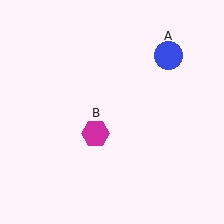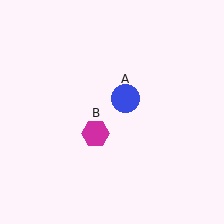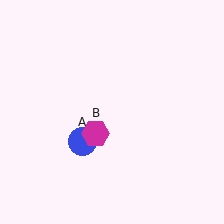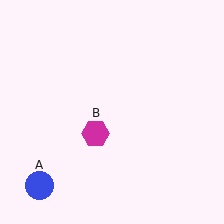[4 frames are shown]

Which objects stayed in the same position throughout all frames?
Magenta hexagon (object B) remained stationary.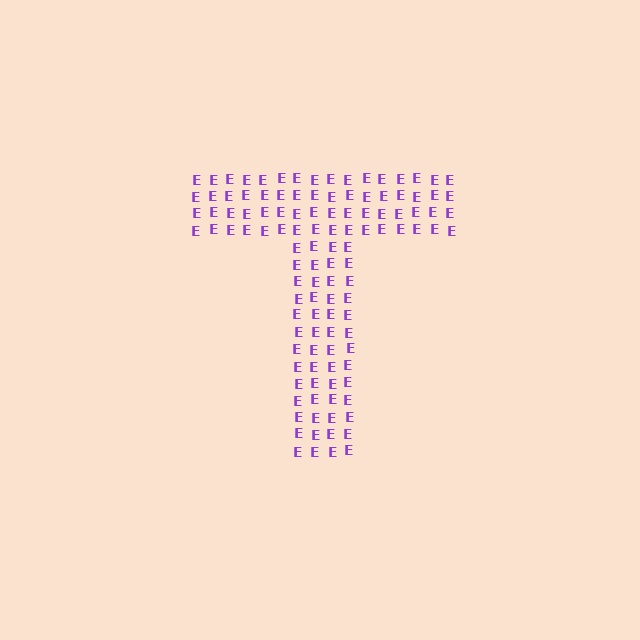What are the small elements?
The small elements are letter E's.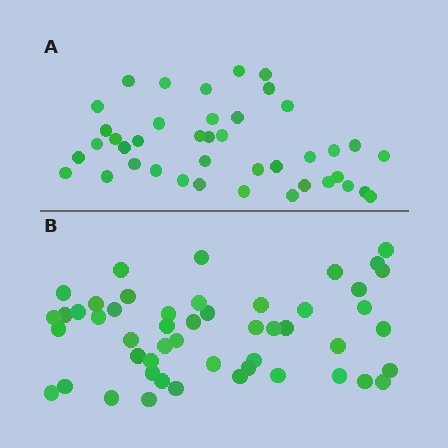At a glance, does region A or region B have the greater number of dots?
Region B (the bottom region) has more dots.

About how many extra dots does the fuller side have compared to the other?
Region B has roughly 8 or so more dots than region A.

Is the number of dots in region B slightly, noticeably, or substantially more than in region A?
Region B has only slightly more — the two regions are fairly close. The ratio is roughly 1.2 to 1.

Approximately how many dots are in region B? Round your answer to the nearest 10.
About 50 dots.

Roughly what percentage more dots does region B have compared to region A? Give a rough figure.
About 20% more.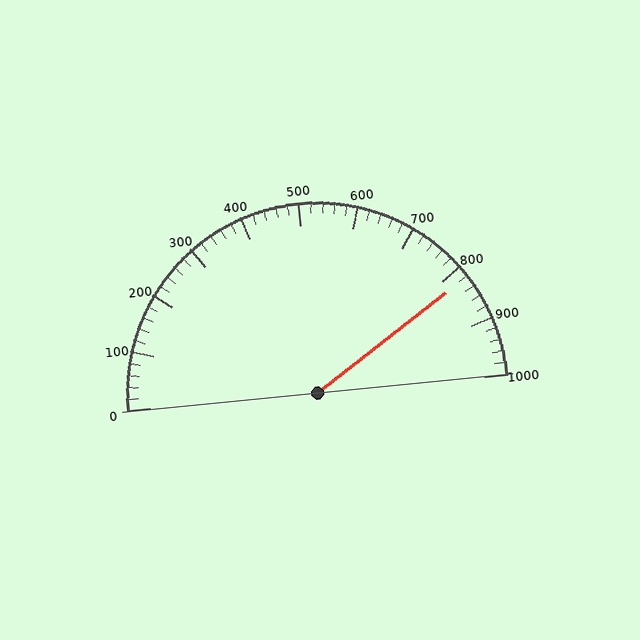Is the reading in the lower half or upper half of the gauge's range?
The reading is in the upper half of the range (0 to 1000).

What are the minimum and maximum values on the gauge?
The gauge ranges from 0 to 1000.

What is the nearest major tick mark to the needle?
The nearest major tick mark is 800.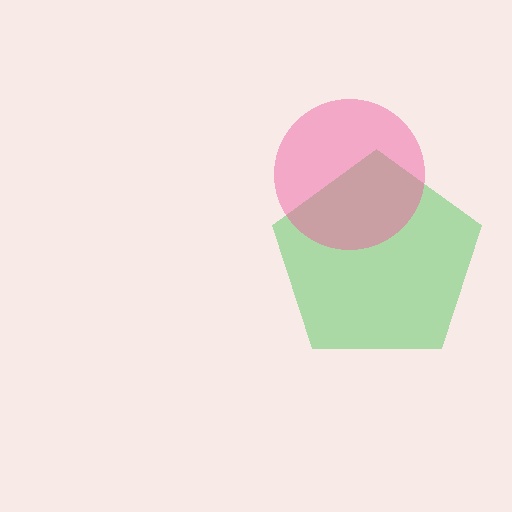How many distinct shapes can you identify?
There are 2 distinct shapes: a green pentagon, a pink circle.